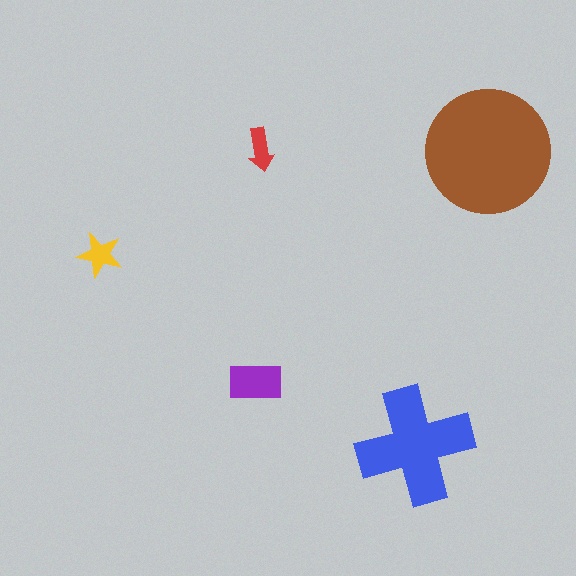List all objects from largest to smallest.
The brown circle, the blue cross, the purple rectangle, the yellow star, the red arrow.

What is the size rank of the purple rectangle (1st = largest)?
3rd.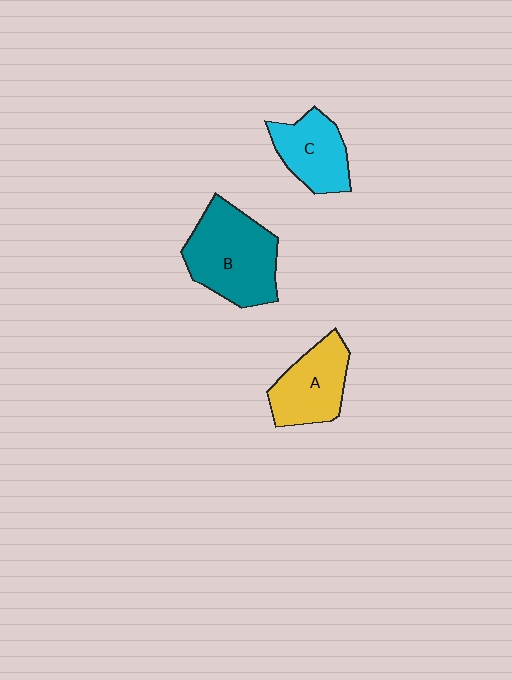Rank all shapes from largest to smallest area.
From largest to smallest: B (teal), A (yellow), C (cyan).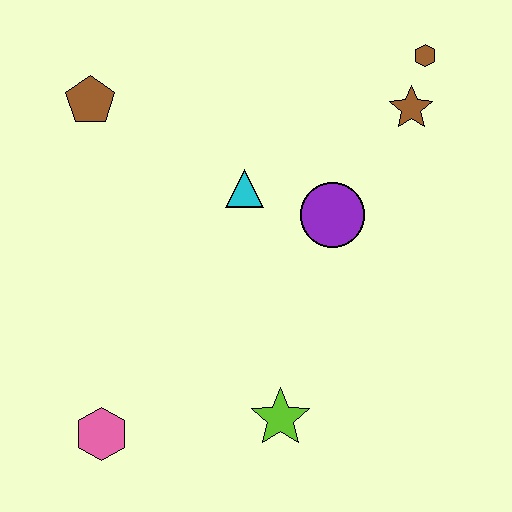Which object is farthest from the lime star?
The brown hexagon is farthest from the lime star.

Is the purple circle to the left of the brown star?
Yes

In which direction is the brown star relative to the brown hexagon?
The brown star is below the brown hexagon.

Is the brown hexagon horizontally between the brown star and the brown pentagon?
No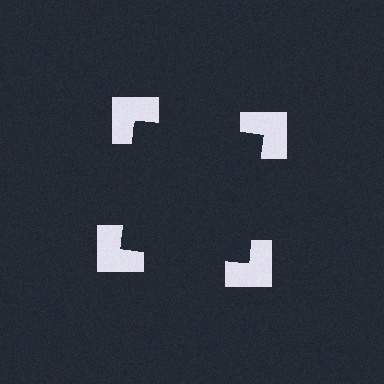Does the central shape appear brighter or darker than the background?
It typically appears slightly darker than the background, even though no actual brightness change is drawn.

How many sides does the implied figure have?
4 sides.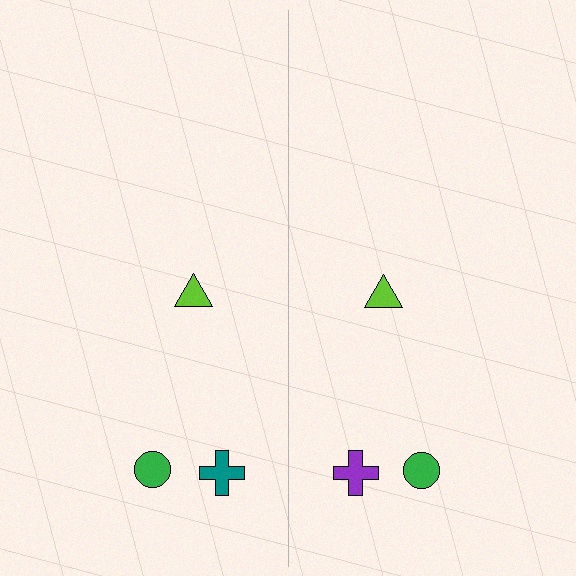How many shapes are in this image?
There are 6 shapes in this image.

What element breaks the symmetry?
The purple cross on the right side breaks the symmetry — its mirror counterpart is teal.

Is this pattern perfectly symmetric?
No, the pattern is not perfectly symmetric. The purple cross on the right side breaks the symmetry — its mirror counterpart is teal.